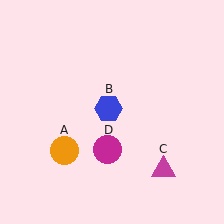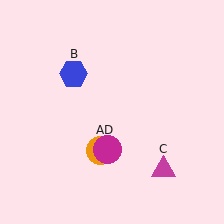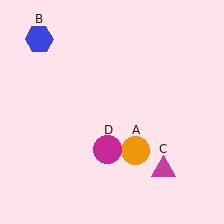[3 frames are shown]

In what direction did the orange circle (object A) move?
The orange circle (object A) moved right.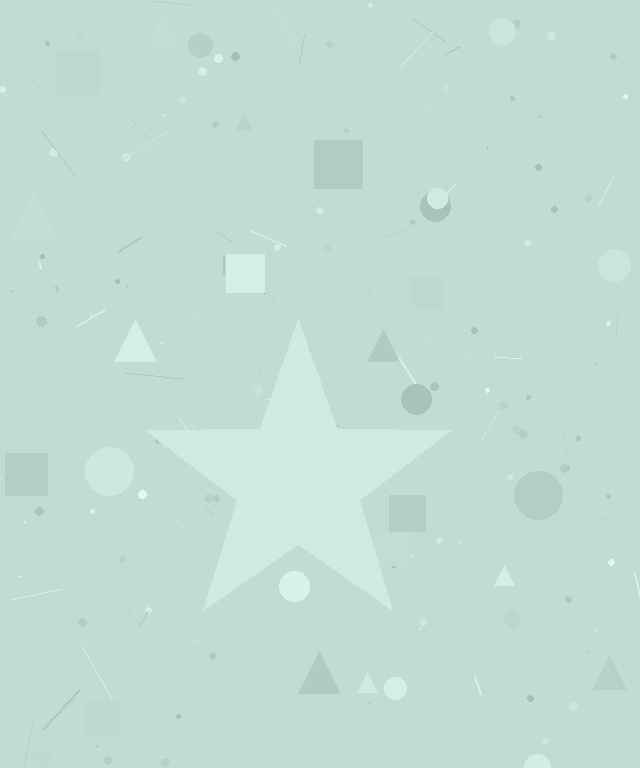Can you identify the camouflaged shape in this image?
The camouflaged shape is a star.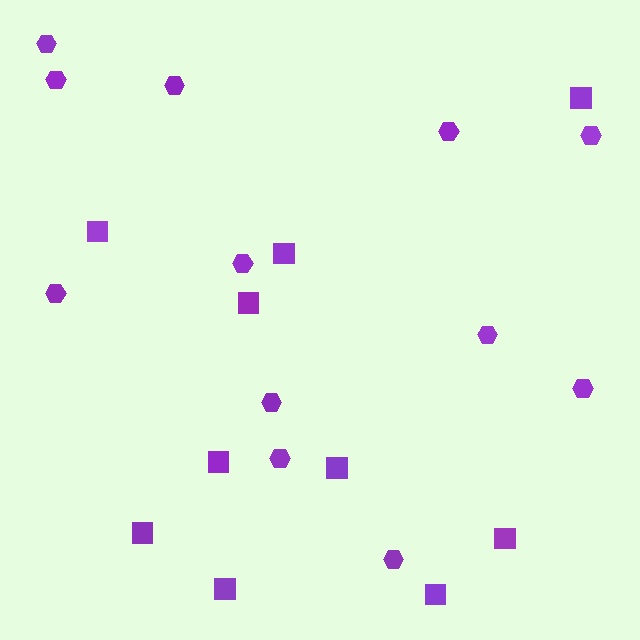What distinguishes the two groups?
There are 2 groups: one group of squares (10) and one group of hexagons (12).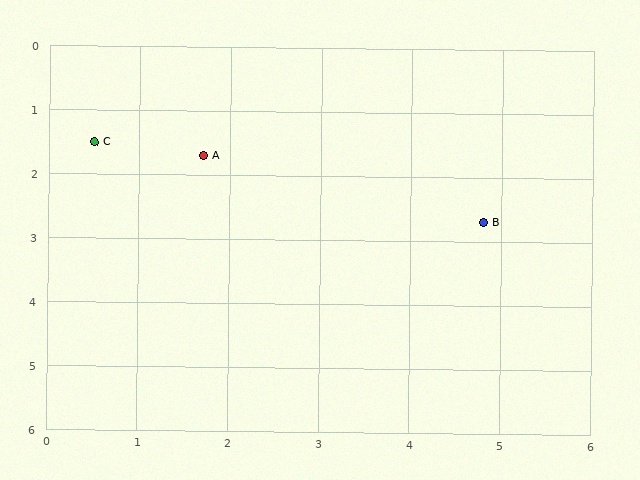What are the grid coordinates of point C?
Point C is at approximately (0.5, 1.5).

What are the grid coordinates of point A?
Point A is at approximately (1.7, 1.7).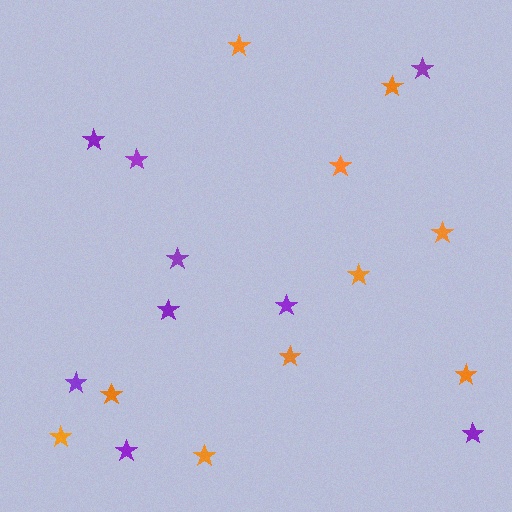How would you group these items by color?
There are 2 groups: one group of orange stars (10) and one group of purple stars (9).